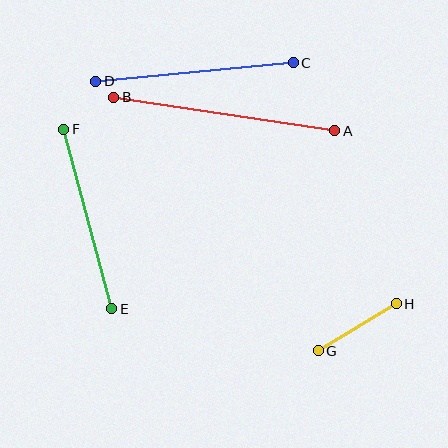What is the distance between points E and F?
The distance is approximately 186 pixels.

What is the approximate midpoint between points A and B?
The midpoint is at approximately (224, 114) pixels.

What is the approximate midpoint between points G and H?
The midpoint is at approximately (357, 327) pixels.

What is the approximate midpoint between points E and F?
The midpoint is at approximately (88, 219) pixels.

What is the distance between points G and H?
The distance is approximately 91 pixels.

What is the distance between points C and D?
The distance is approximately 198 pixels.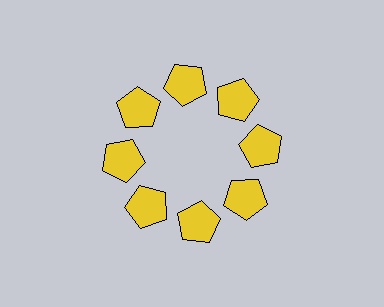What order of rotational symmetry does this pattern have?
This pattern has 8-fold rotational symmetry.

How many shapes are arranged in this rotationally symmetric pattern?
There are 8 shapes, arranged in 8 groups of 1.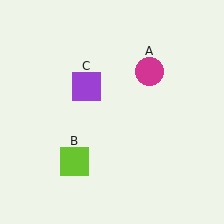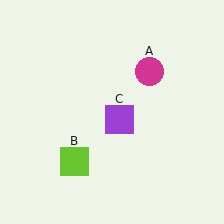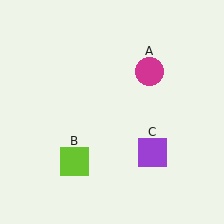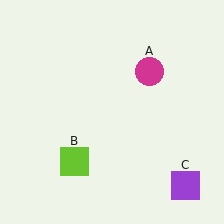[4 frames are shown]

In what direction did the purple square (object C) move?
The purple square (object C) moved down and to the right.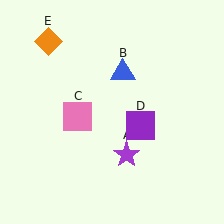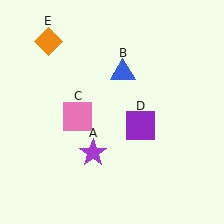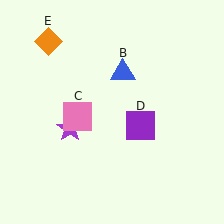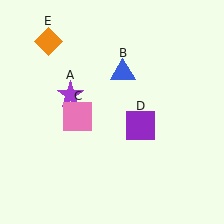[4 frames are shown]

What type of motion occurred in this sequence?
The purple star (object A) rotated clockwise around the center of the scene.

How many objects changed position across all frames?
1 object changed position: purple star (object A).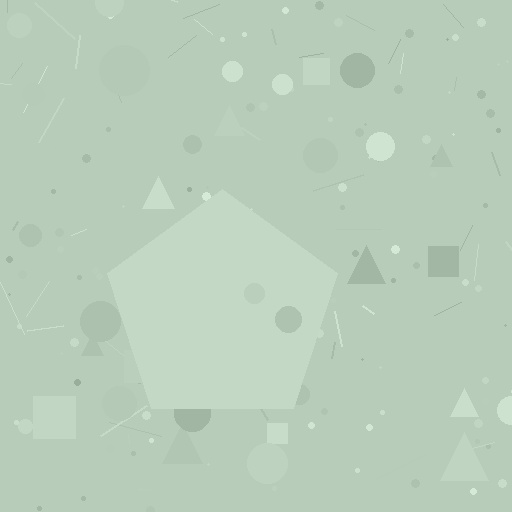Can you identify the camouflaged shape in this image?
The camouflaged shape is a pentagon.